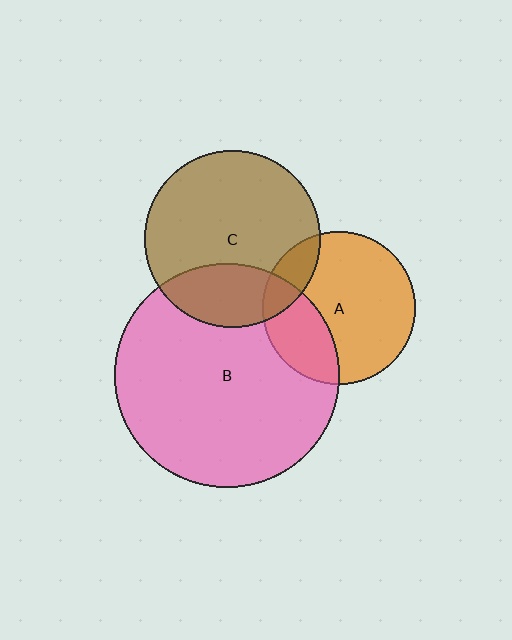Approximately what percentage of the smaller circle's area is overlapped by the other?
Approximately 25%.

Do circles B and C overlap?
Yes.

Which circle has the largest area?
Circle B (pink).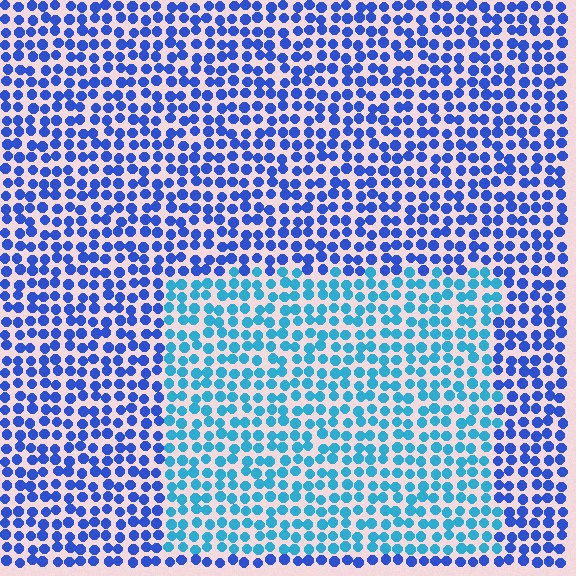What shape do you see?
I see a rectangle.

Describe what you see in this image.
The image is filled with small blue elements in a uniform arrangement. A rectangle-shaped region is visible where the elements are tinted to a slightly different hue, forming a subtle color boundary.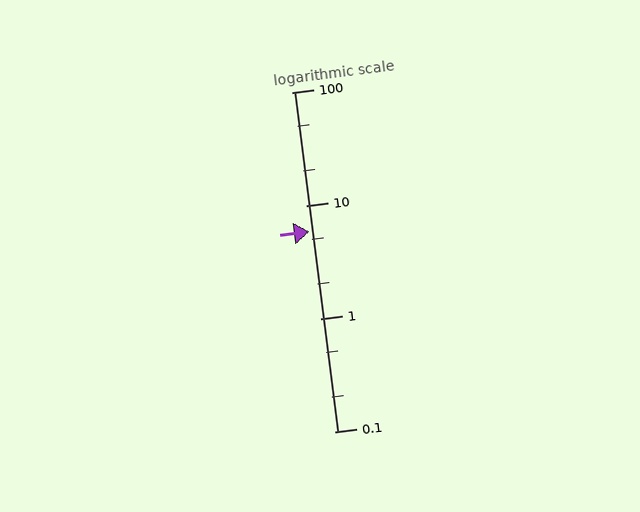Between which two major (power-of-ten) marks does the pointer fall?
The pointer is between 1 and 10.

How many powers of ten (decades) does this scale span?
The scale spans 3 decades, from 0.1 to 100.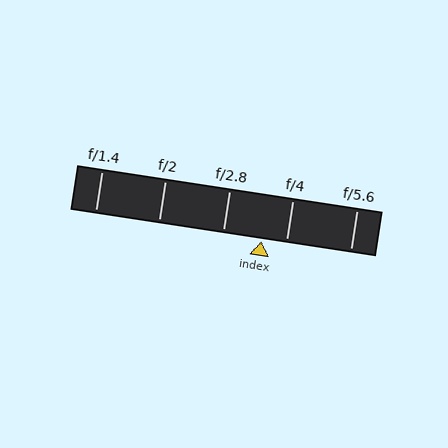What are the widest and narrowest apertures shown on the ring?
The widest aperture shown is f/1.4 and the narrowest is f/5.6.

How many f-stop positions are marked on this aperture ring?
There are 5 f-stop positions marked.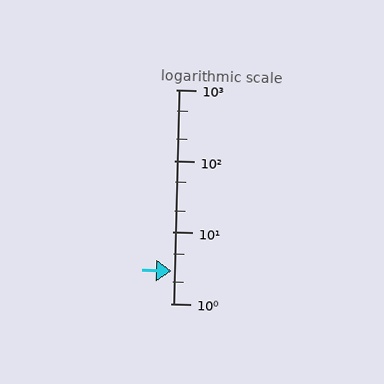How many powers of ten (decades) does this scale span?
The scale spans 3 decades, from 1 to 1000.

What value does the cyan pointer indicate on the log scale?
The pointer indicates approximately 2.9.